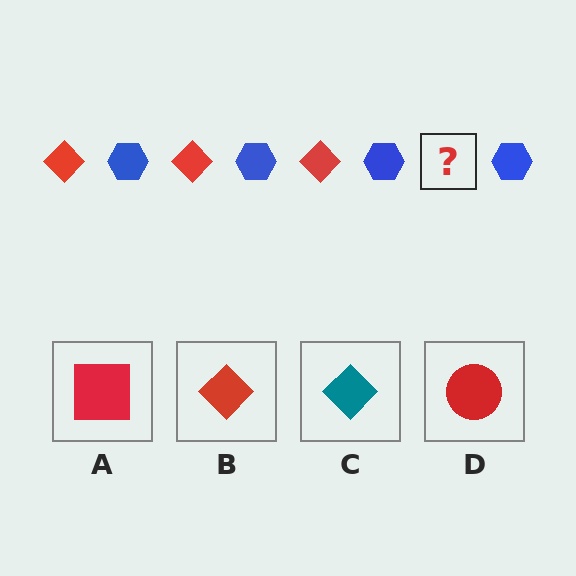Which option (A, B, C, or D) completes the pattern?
B.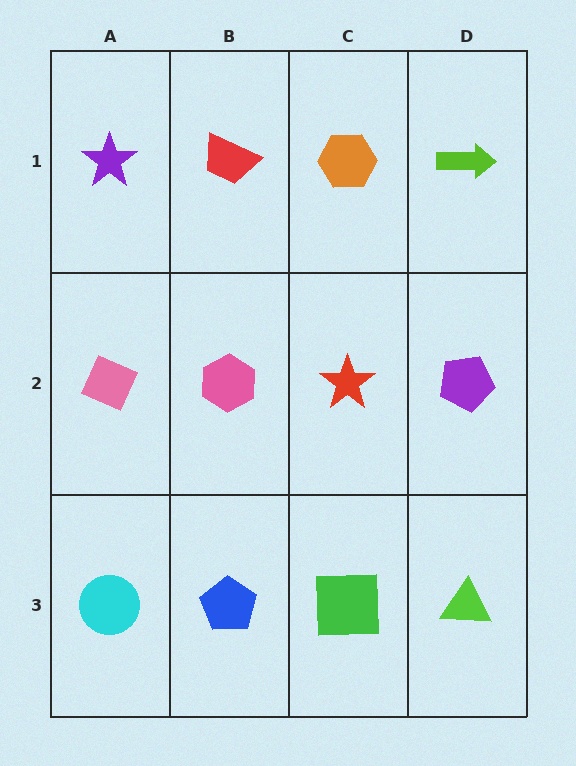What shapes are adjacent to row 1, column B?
A pink hexagon (row 2, column B), a purple star (row 1, column A), an orange hexagon (row 1, column C).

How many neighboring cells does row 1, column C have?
3.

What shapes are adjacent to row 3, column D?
A purple pentagon (row 2, column D), a green square (row 3, column C).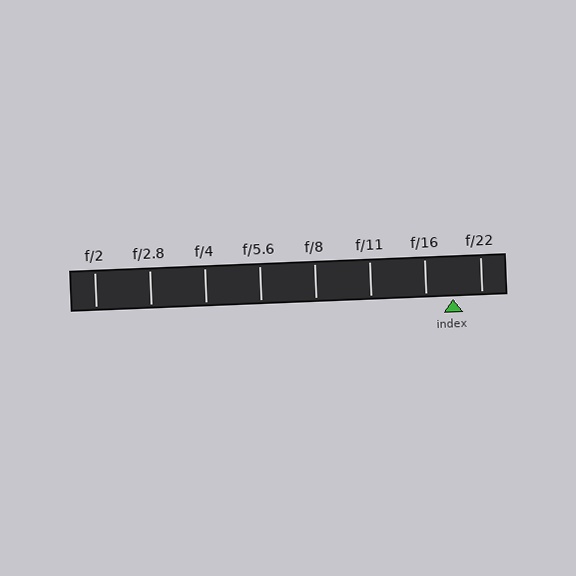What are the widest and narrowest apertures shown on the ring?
The widest aperture shown is f/2 and the narrowest is f/22.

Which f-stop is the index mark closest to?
The index mark is closest to f/16.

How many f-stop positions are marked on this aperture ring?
There are 8 f-stop positions marked.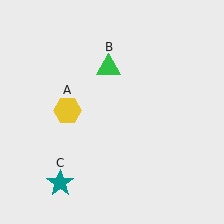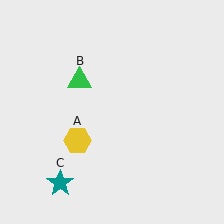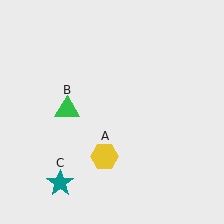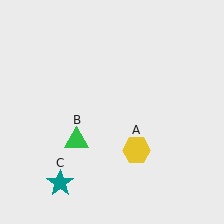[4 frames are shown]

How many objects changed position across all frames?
2 objects changed position: yellow hexagon (object A), green triangle (object B).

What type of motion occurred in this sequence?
The yellow hexagon (object A), green triangle (object B) rotated counterclockwise around the center of the scene.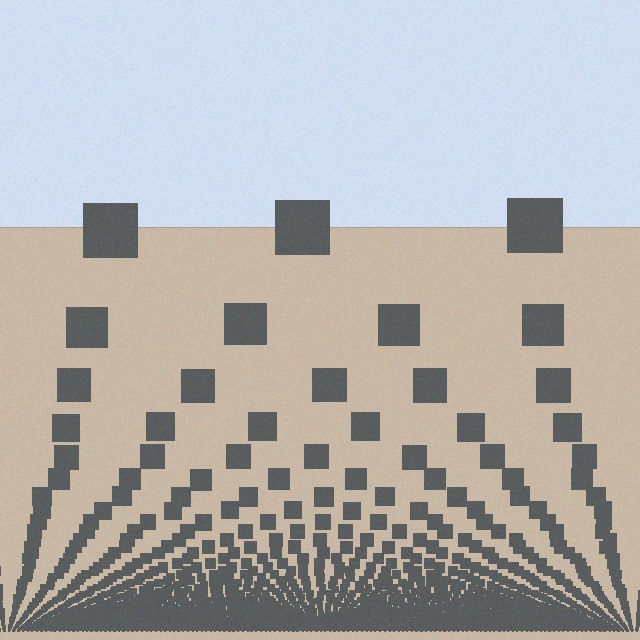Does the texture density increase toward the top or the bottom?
Density increases toward the bottom.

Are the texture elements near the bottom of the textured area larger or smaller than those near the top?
Smaller. The gradient is inverted — elements near the bottom are smaller and denser.